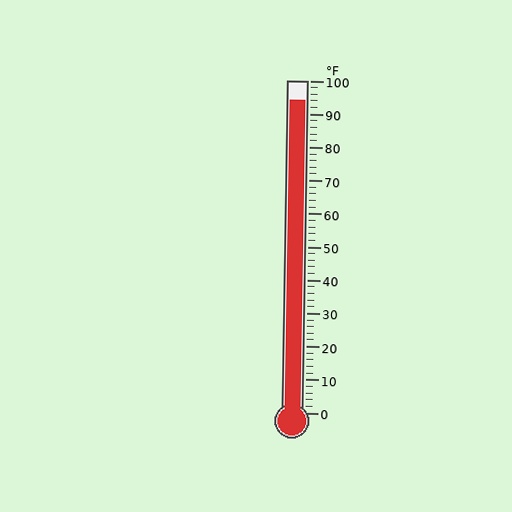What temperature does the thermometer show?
The thermometer shows approximately 94°F.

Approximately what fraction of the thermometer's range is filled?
The thermometer is filled to approximately 95% of its range.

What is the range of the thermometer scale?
The thermometer scale ranges from 0°F to 100°F.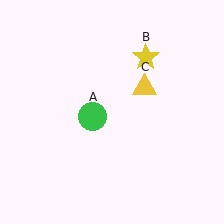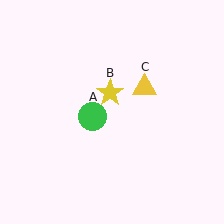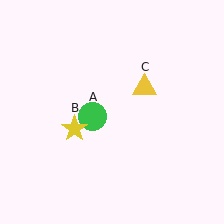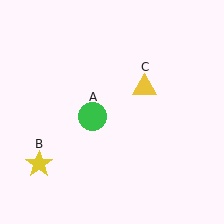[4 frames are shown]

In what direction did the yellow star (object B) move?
The yellow star (object B) moved down and to the left.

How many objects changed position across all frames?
1 object changed position: yellow star (object B).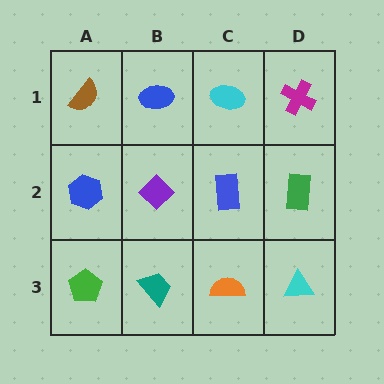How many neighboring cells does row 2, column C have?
4.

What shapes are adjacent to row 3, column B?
A purple diamond (row 2, column B), a green pentagon (row 3, column A), an orange semicircle (row 3, column C).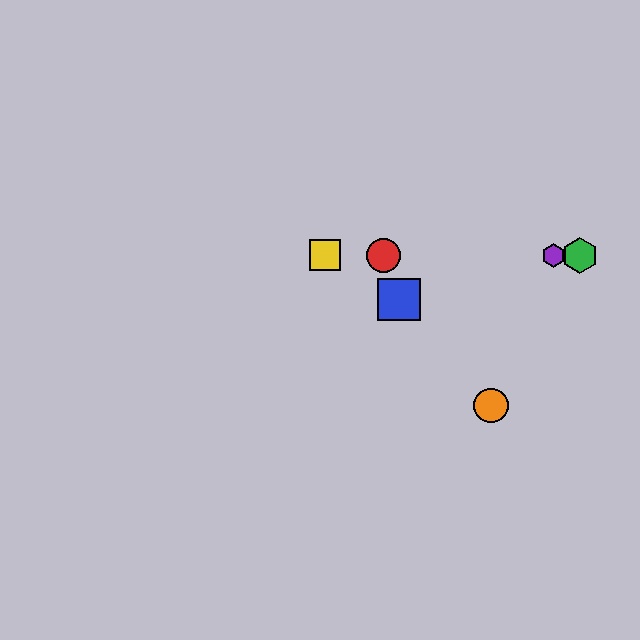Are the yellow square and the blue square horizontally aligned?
No, the yellow square is at y≈255 and the blue square is at y≈299.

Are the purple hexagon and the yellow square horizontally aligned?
Yes, both are at y≈255.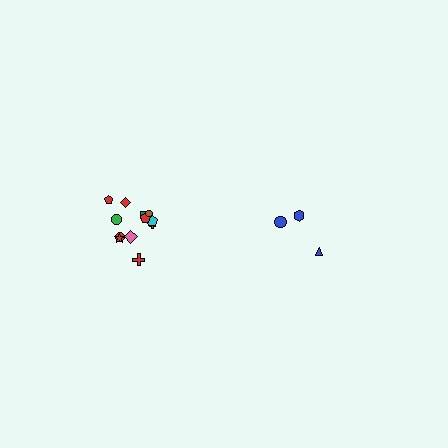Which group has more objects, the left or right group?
The left group.